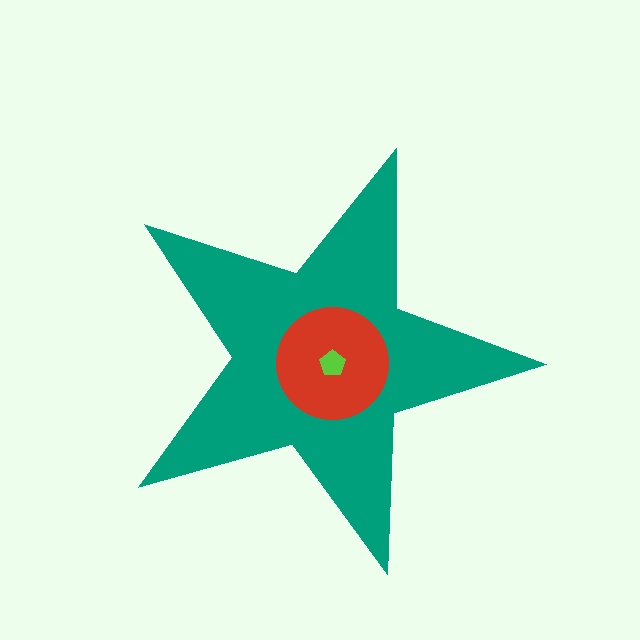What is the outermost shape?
The teal star.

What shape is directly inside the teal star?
The red circle.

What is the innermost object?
The lime pentagon.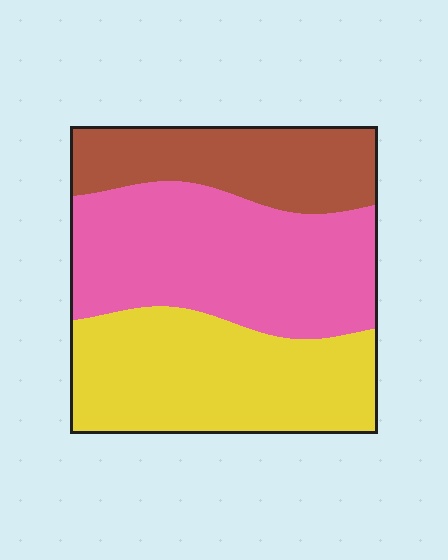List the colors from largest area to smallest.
From largest to smallest: pink, yellow, brown.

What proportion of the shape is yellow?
Yellow covers 36% of the shape.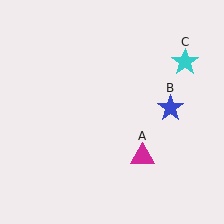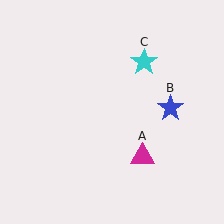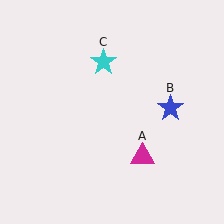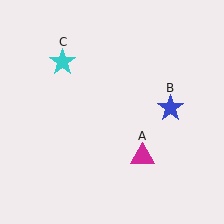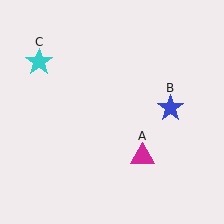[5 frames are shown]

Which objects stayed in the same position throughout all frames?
Magenta triangle (object A) and blue star (object B) remained stationary.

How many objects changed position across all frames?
1 object changed position: cyan star (object C).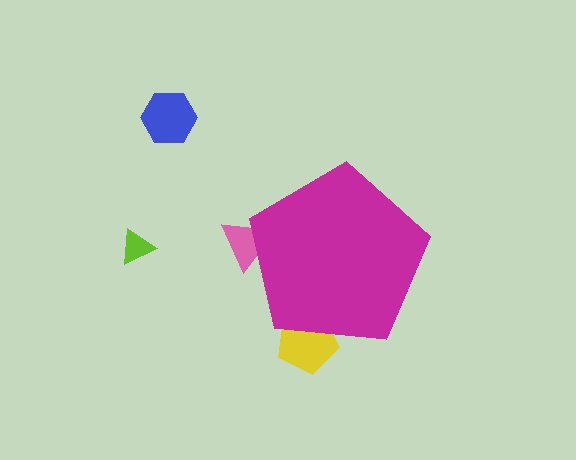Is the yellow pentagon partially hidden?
Yes, the yellow pentagon is partially hidden behind the magenta pentagon.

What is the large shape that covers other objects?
A magenta pentagon.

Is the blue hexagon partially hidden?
No, the blue hexagon is fully visible.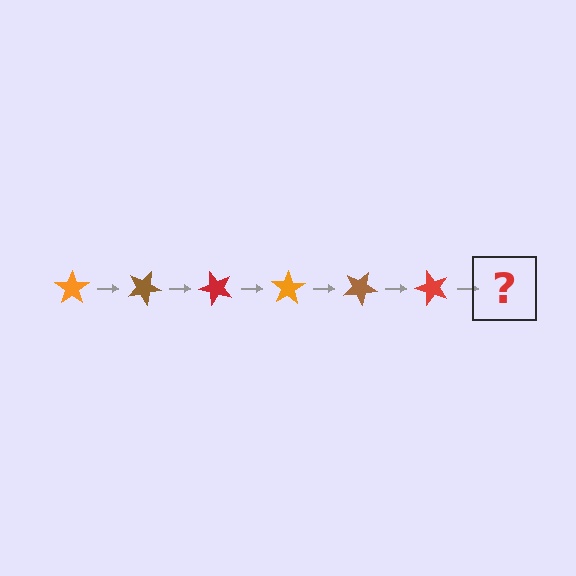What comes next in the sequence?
The next element should be an orange star, rotated 150 degrees from the start.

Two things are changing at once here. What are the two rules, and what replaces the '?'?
The two rules are that it rotates 25 degrees each step and the color cycles through orange, brown, and red. The '?' should be an orange star, rotated 150 degrees from the start.